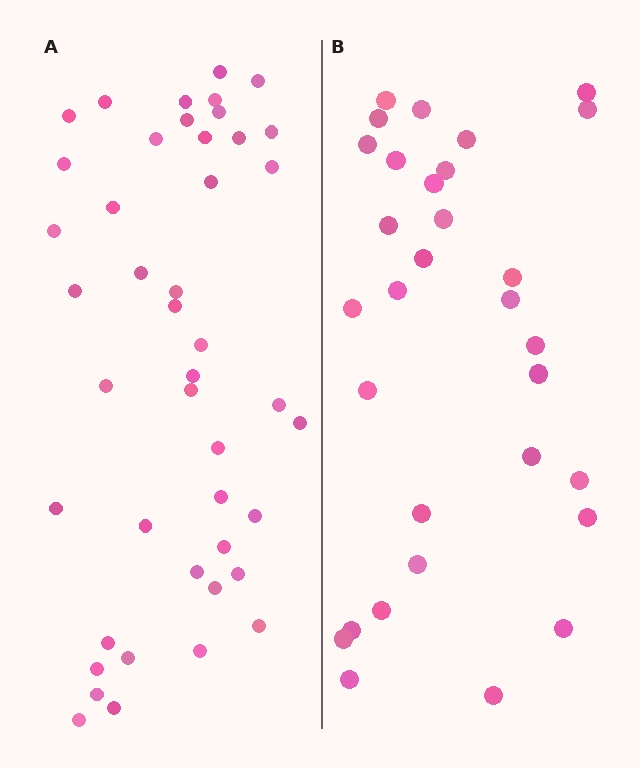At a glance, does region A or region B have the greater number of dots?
Region A (the left region) has more dots.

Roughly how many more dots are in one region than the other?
Region A has approximately 15 more dots than region B.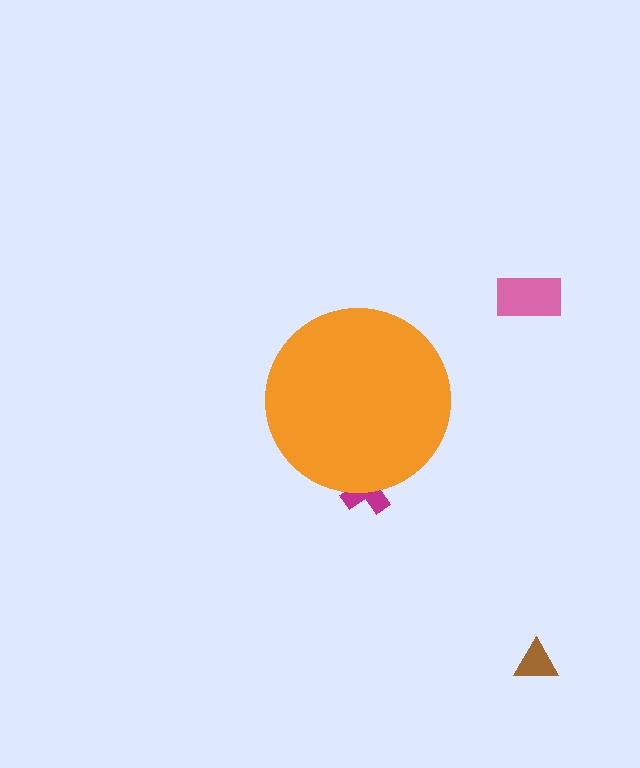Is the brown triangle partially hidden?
No, the brown triangle is fully visible.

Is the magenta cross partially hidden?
Yes, the magenta cross is partially hidden behind the orange circle.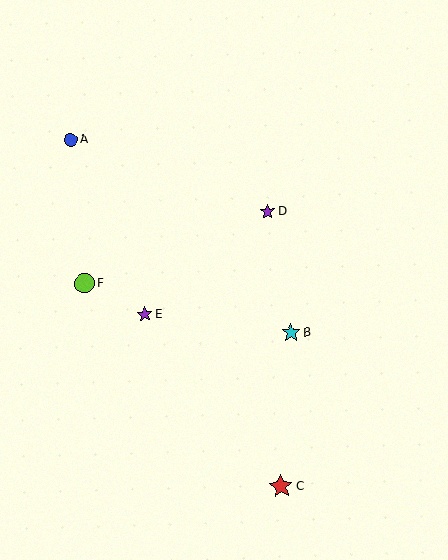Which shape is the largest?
The red star (labeled C) is the largest.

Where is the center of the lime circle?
The center of the lime circle is at (85, 283).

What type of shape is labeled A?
Shape A is a blue circle.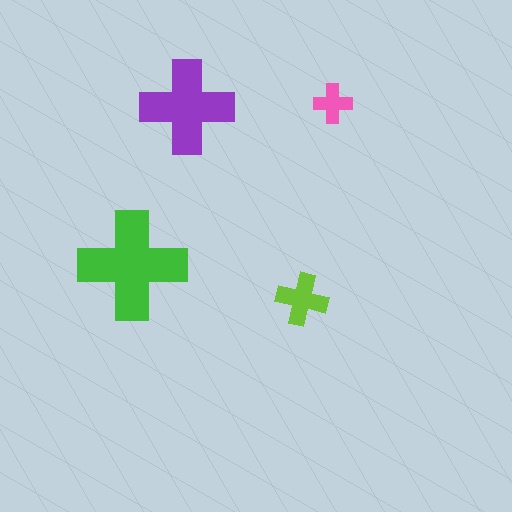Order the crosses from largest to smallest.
the green one, the purple one, the lime one, the pink one.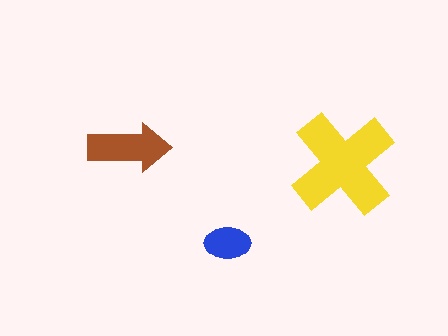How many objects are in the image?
There are 3 objects in the image.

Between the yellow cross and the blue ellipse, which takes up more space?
The yellow cross.